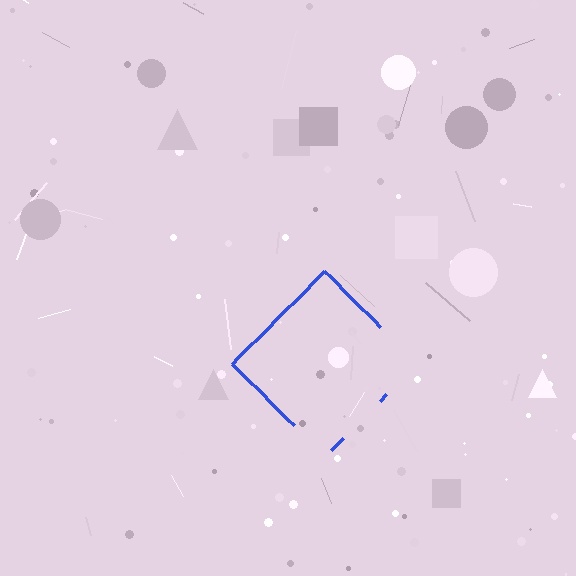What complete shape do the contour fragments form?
The contour fragments form a diamond.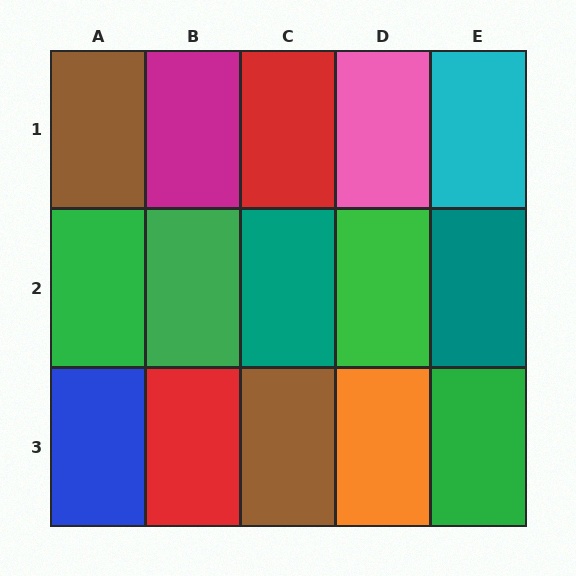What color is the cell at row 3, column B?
Red.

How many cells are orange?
1 cell is orange.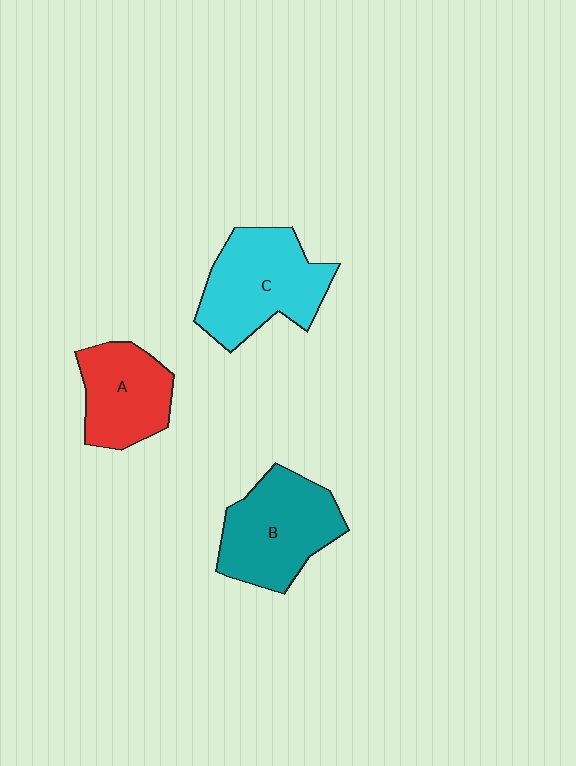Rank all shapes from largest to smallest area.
From largest to smallest: C (cyan), B (teal), A (red).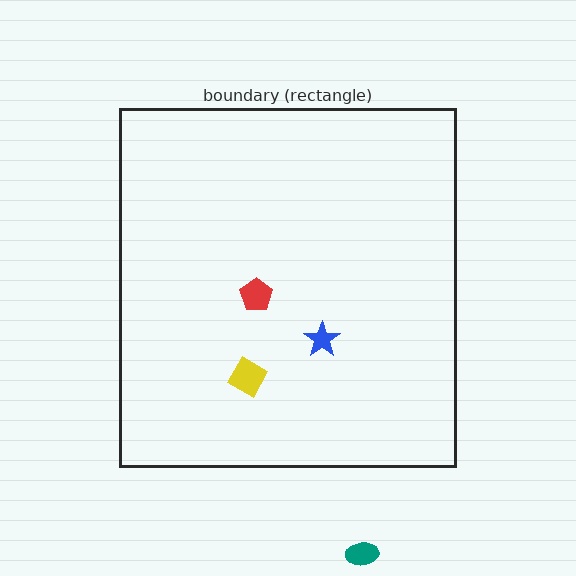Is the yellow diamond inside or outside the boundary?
Inside.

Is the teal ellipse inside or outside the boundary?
Outside.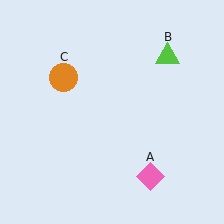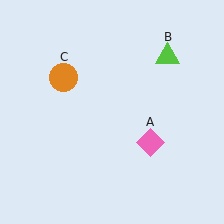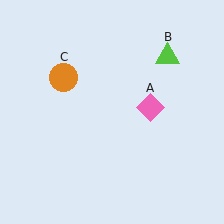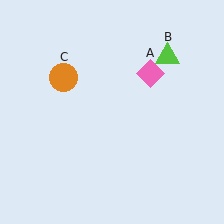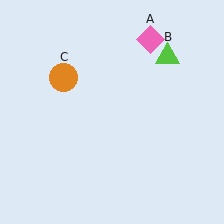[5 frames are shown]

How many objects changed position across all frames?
1 object changed position: pink diamond (object A).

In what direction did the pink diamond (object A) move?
The pink diamond (object A) moved up.